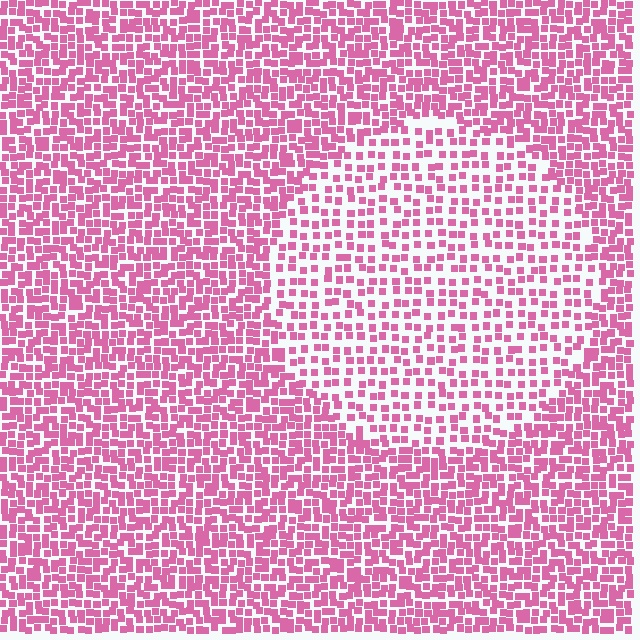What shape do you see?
I see a circle.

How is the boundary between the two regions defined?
The boundary is defined by a change in element density (approximately 1.8x ratio). All elements are the same color, size, and shape.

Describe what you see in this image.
The image contains small pink elements arranged at two different densities. A circle-shaped region is visible where the elements are less densely packed than the surrounding area.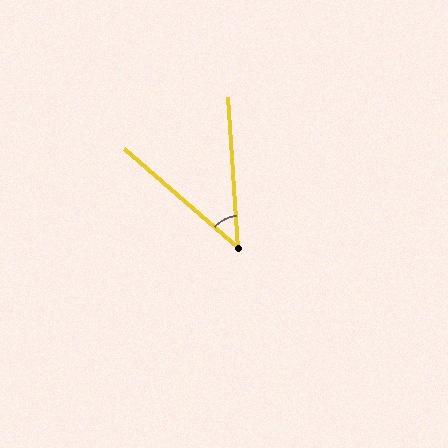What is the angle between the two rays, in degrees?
Approximately 45 degrees.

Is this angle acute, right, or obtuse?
It is acute.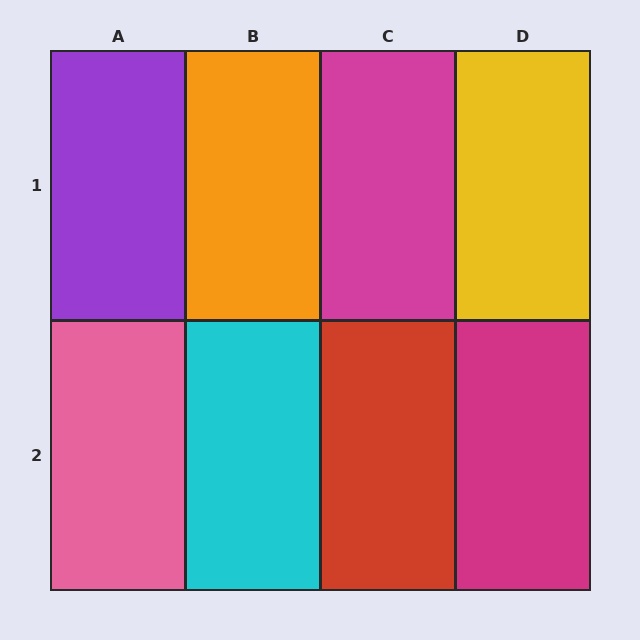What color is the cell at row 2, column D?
Magenta.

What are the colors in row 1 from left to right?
Purple, orange, magenta, yellow.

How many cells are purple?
1 cell is purple.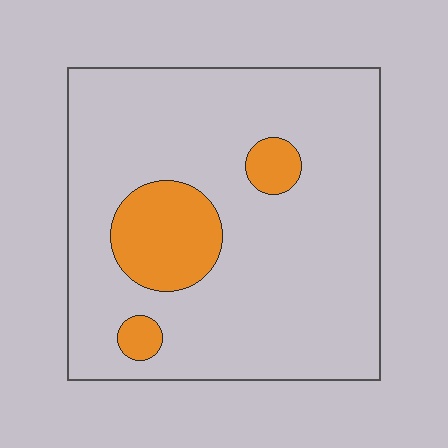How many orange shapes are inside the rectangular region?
3.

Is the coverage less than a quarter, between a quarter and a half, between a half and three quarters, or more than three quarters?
Less than a quarter.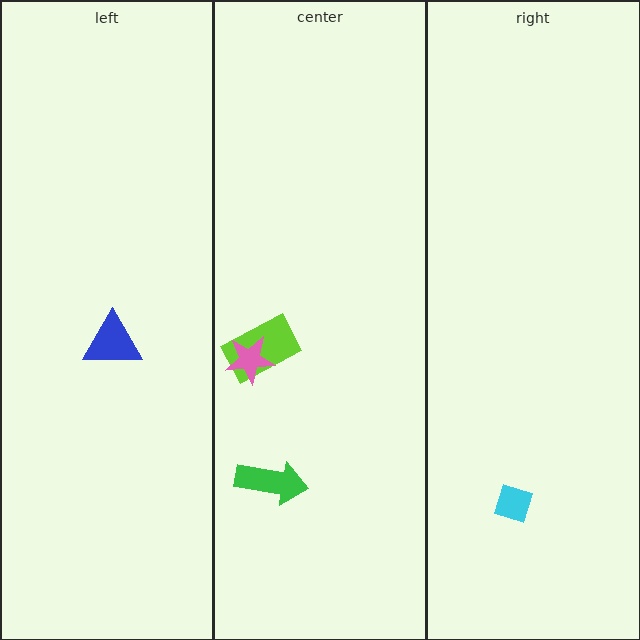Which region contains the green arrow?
The center region.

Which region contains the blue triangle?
The left region.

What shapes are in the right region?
The cyan diamond.